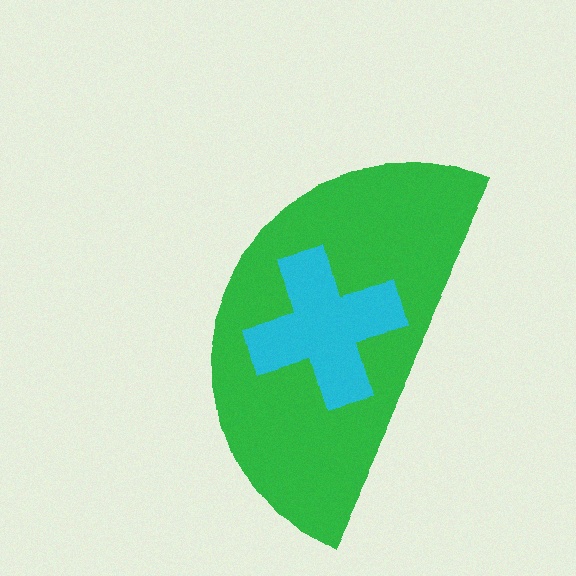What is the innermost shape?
The cyan cross.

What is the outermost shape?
The green semicircle.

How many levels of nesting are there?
2.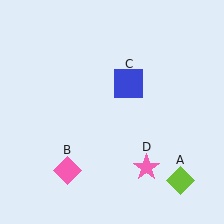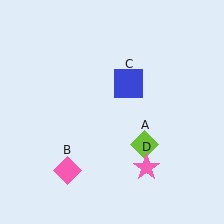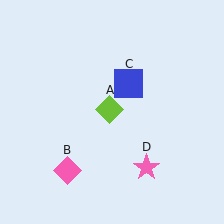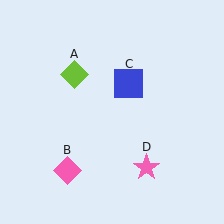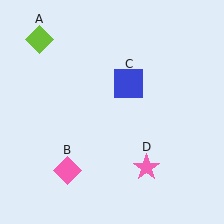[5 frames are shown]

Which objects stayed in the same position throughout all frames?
Pink diamond (object B) and blue square (object C) and pink star (object D) remained stationary.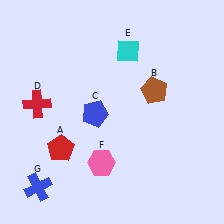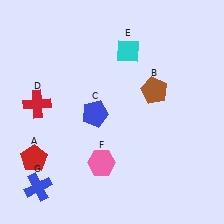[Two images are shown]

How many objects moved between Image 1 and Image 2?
1 object moved between the two images.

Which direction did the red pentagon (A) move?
The red pentagon (A) moved left.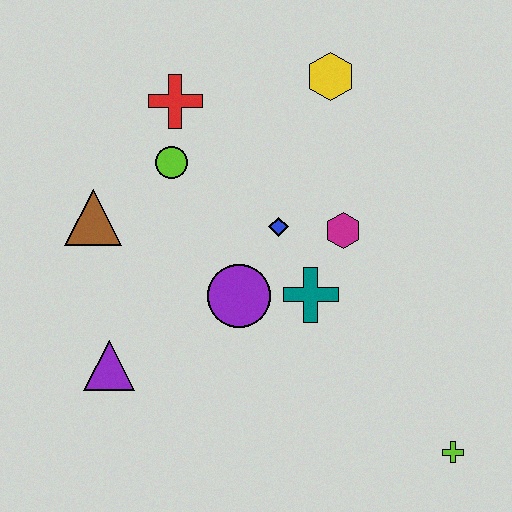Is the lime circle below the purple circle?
No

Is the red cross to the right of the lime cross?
No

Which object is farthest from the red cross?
The lime cross is farthest from the red cross.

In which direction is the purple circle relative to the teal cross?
The purple circle is to the left of the teal cross.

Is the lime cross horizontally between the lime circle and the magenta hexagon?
No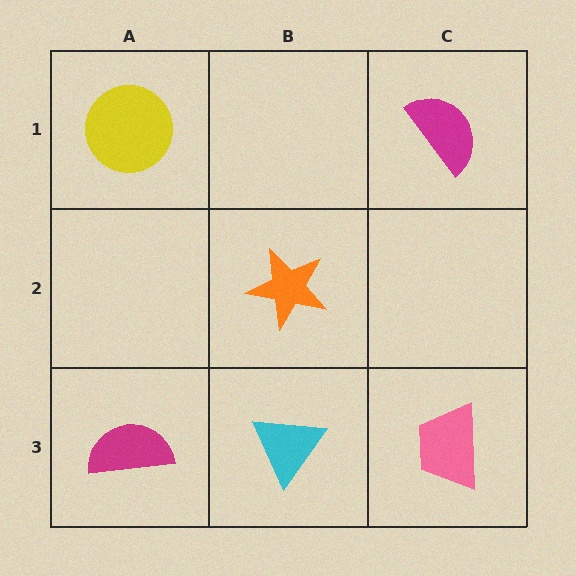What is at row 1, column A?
A yellow circle.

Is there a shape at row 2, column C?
No, that cell is empty.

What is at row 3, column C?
A pink trapezoid.